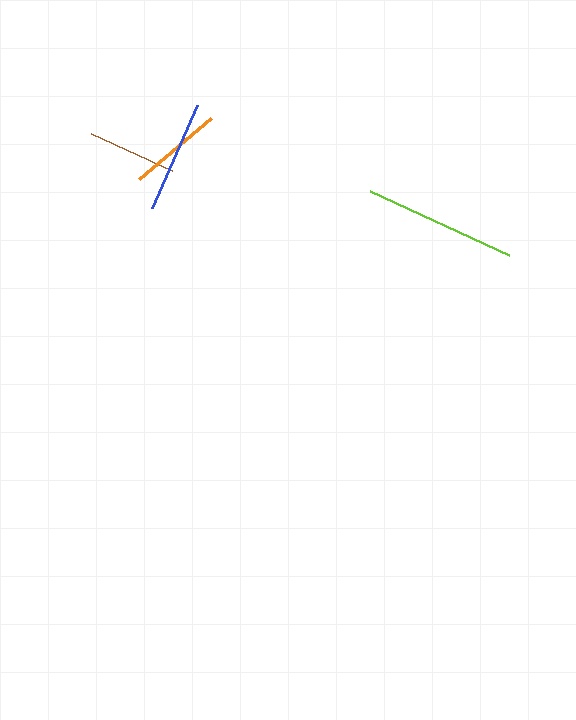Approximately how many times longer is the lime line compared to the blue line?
The lime line is approximately 1.4 times the length of the blue line.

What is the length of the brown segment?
The brown segment is approximately 89 pixels long.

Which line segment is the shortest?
The brown line is the shortest at approximately 89 pixels.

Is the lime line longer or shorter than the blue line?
The lime line is longer than the blue line.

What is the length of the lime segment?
The lime segment is approximately 152 pixels long.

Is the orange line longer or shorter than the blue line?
The blue line is longer than the orange line.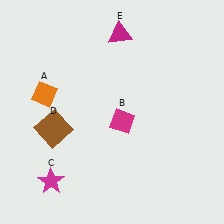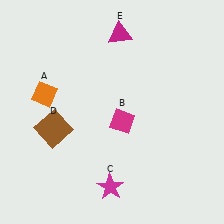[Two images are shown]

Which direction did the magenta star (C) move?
The magenta star (C) moved right.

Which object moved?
The magenta star (C) moved right.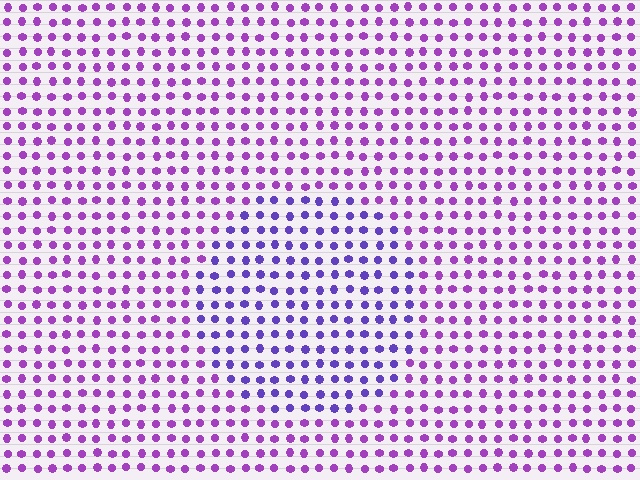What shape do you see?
I see a circle.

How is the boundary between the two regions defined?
The boundary is defined purely by a slight shift in hue (about 30 degrees). Spacing, size, and orientation are identical on both sides.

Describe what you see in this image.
The image is filled with small purple elements in a uniform arrangement. A circle-shaped region is visible where the elements are tinted to a slightly different hue, forming a subtle color boundary.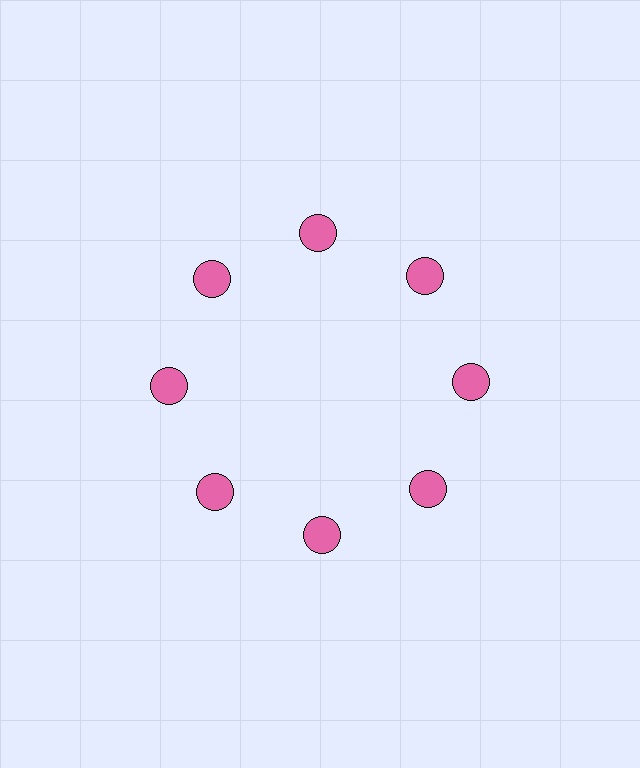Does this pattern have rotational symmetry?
Yes, this pattern has 8-fold rotational symmetry. It looks the same after rotating 45 degrees around the center.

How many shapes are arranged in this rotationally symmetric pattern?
There are 8 shapes, arranged in 8 groups of 1.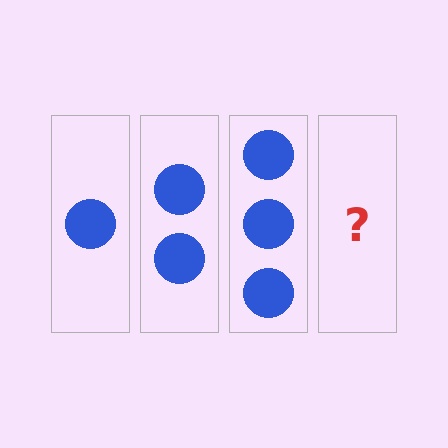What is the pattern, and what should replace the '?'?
The pattern is that each step adds one more circle. The '?' should be 4 circles.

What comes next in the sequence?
The next element should be 4 circles.